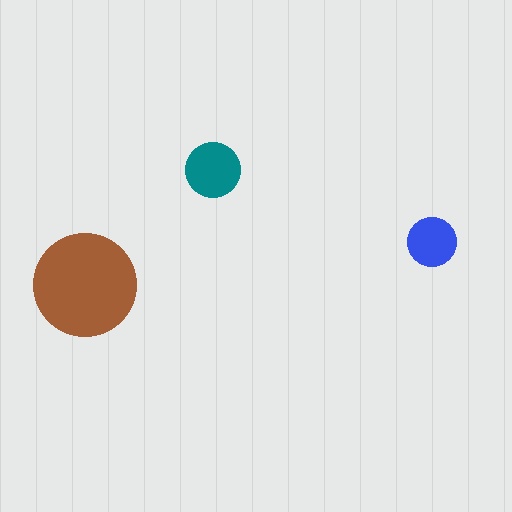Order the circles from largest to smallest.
the brown one, the teal one, the blue one.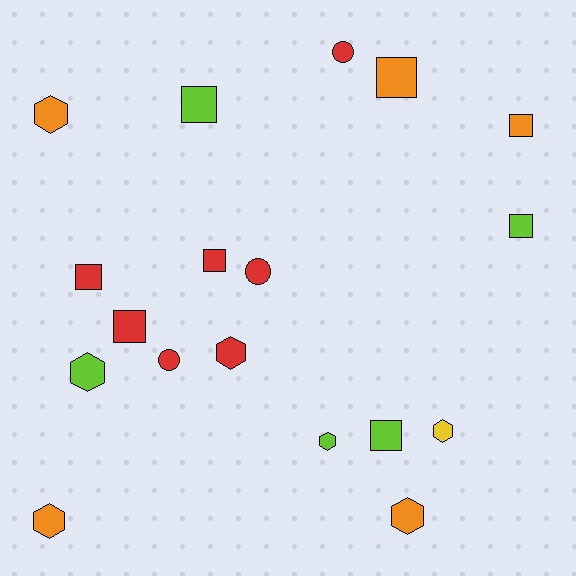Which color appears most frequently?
Red, with 7 objects.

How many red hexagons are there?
There is 1 red hexagon.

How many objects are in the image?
There are 18 objects.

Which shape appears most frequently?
Square, with 8 objects.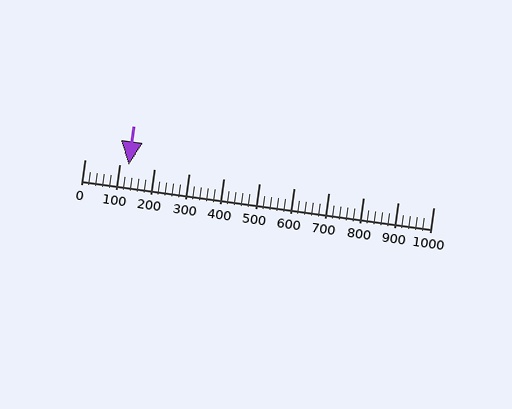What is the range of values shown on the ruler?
The ruler shows values from 0 to 1000.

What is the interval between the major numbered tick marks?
The major tick marks are spaced 100 units apart.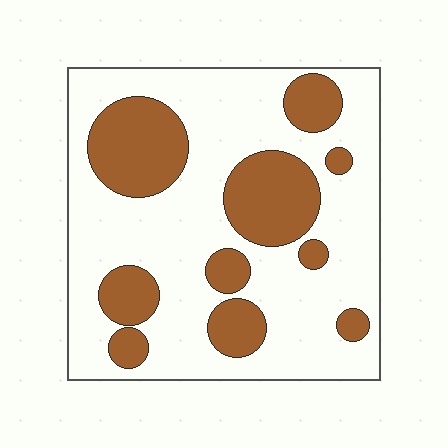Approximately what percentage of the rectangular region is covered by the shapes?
Approximately 30%.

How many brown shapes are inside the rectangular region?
10.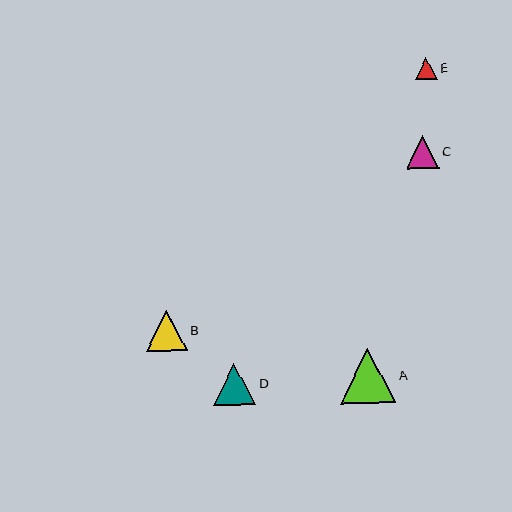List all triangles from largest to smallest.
From largest to smallest: A, D, B, C, E.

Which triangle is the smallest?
Triangle E is the smallest with a size of approximately 22 pixels.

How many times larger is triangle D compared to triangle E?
Triangle D is approximately 1.9 times the size of triangle E.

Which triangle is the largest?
Triangle A is the largest with a size of approximately 55 pixels.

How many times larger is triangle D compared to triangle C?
Triangle D is approximately 1.3 times the size of triangle C.